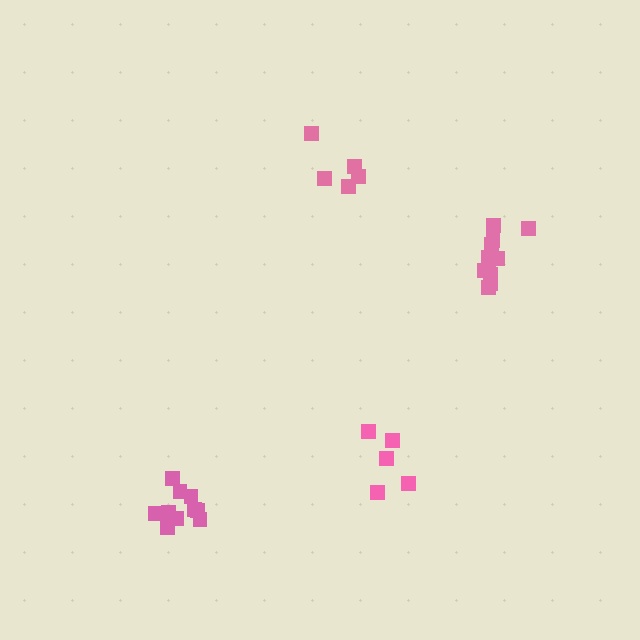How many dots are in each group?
Group 1: 5 dots, Group 2: 5 dots, Group 3: 10 dots, Group 4: 11 dots (31 total).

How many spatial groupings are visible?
There are 4 spatial groupings.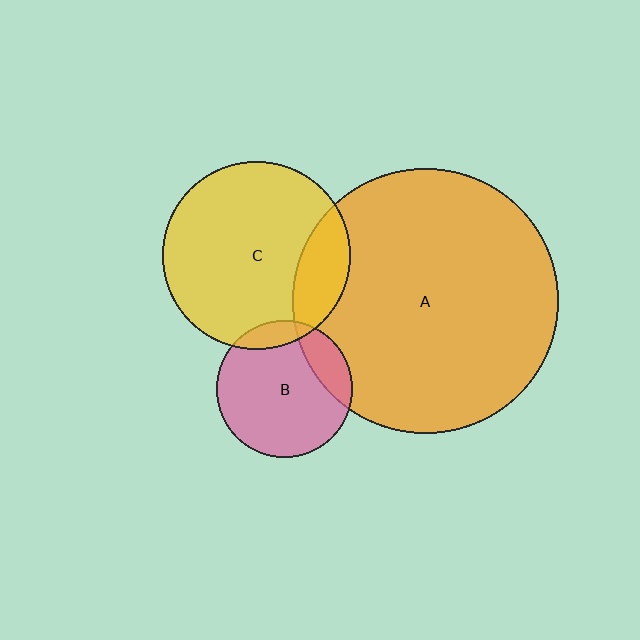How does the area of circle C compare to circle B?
Approximately 1.9 times.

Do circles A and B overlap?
Yes.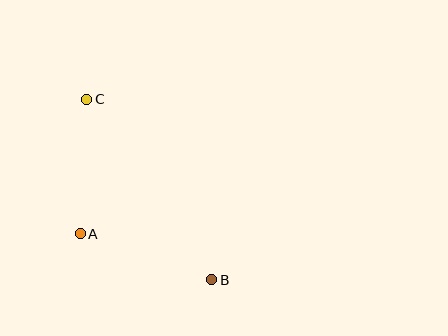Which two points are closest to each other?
Points A and C are closest to each other.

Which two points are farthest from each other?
Points B and C are farthest from each other.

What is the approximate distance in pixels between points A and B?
The distance between A and B is approximately 139 pixels.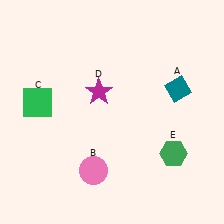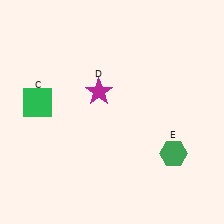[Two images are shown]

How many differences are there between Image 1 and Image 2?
There are 2 differences between the two images.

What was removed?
The teal diamond (A), the pink circle (B) were removed in Image 2.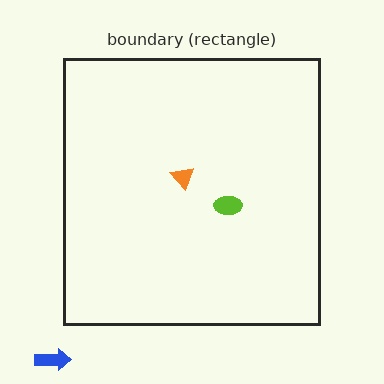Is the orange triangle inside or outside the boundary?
Inside.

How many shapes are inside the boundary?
2 inside, 1 outside.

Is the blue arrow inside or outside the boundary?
Outside.